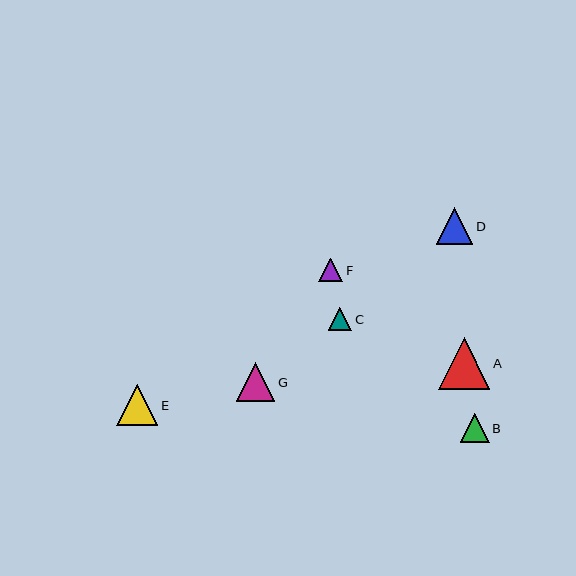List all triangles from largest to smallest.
From largest to smallest: A, E, G, D, B, F, C.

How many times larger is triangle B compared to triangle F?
Triangle B is approximately 1.2 times the size of triangle F.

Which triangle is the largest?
Triangle A is the largest with a size of approximately 51 pixels.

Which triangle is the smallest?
Triangle C is the smallest with a size of approximately 23 pixels.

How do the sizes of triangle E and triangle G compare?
Triangle E and triangle G are approximately the same size.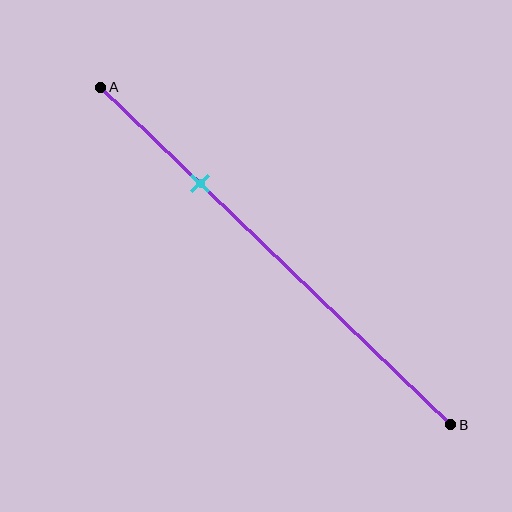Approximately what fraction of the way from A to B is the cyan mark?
The cyan mark is approximately 30% of the way from A to B.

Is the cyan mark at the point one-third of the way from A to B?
No, the mark is at about 30% from A, not at the 33% one-third point.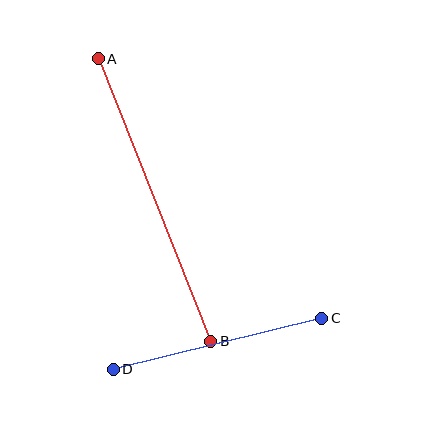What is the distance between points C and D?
The distance is approximately 214 pixels.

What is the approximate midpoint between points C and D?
The midpoint is at approximately (218, 344) pixels.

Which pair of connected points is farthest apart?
Points A and B are farthest apart.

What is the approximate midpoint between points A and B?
The midpoint is at approximately (155, 200) pixels.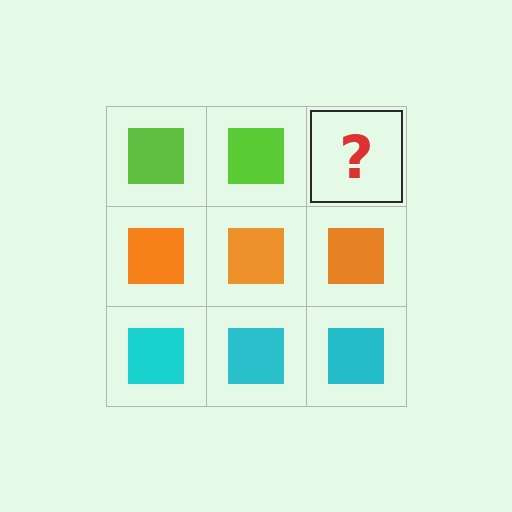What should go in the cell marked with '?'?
The missing cell should contain a lime square.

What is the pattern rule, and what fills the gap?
The rule is that each row has a consistent color. The gap should be filled with a lime square.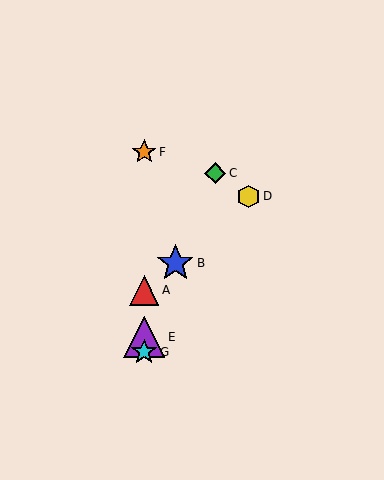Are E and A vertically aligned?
Yes, both are at x≈144.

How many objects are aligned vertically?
4 objects (A, E, F, G) are aligned vertically.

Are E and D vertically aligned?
No, E is at x≈144 and D is at x≈249.